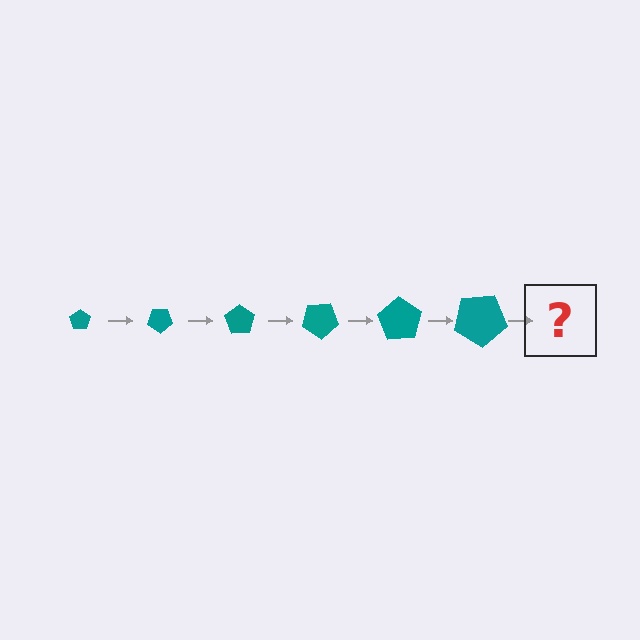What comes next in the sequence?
The next element should be a pentagon, larger than the previous one and rotated 210 degrees from the start.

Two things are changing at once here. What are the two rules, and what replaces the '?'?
The two rules are that the pentagon grows larger each step and it rotates 35 degrees each step. The '?' should be a pentagon, larger than the previous one and rotated 210 degrees from the start.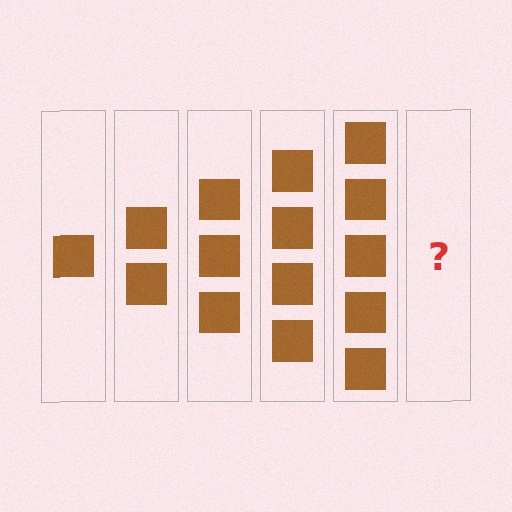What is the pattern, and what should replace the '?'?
The pattern is that each step adds one more square. The '?' should be 6 squares.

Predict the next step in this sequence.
The next step is 6 squares.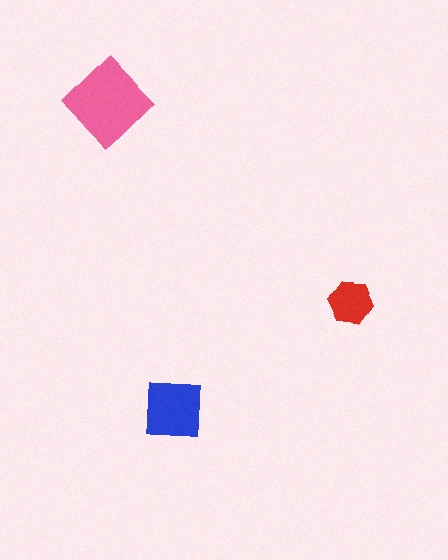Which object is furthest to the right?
The red hexagon is rightmost.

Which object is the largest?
The pink diamond.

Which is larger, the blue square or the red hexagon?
The blue square.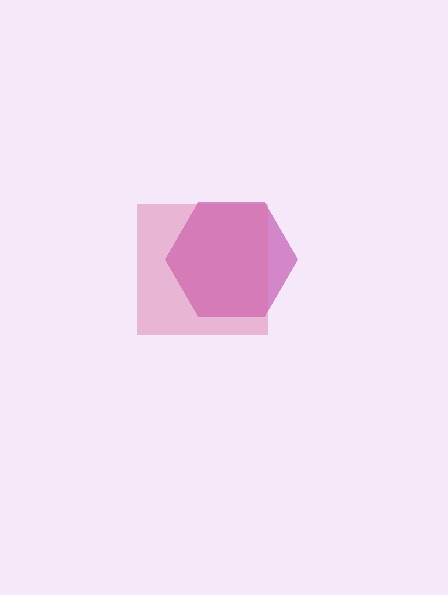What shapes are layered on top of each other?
The layered shapes are: a magenta hexagon, a pink square.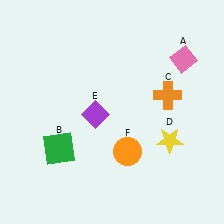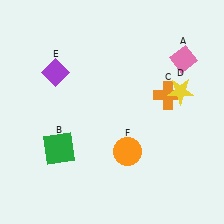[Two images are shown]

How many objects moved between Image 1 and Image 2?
2 objects moved between the two images.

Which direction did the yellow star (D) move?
The yellow star (D) moved up.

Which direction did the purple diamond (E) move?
The purple diamond (E) moved up.